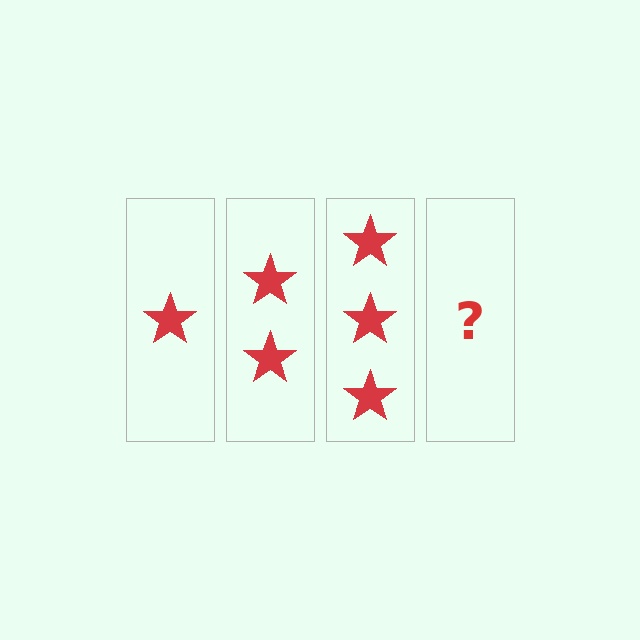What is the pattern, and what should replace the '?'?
The pattern is that each step adds one more star. The '?' should be 4 stars.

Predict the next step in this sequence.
The next step is 4 stars.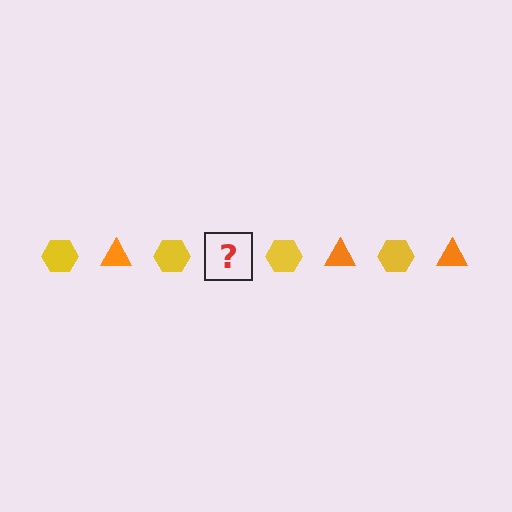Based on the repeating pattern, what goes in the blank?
The blank should be an orange triangle.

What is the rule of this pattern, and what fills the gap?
The rule is that the pattern alternates between yellow hexagon and orange triangle. The gap should be filled with an orange triangle.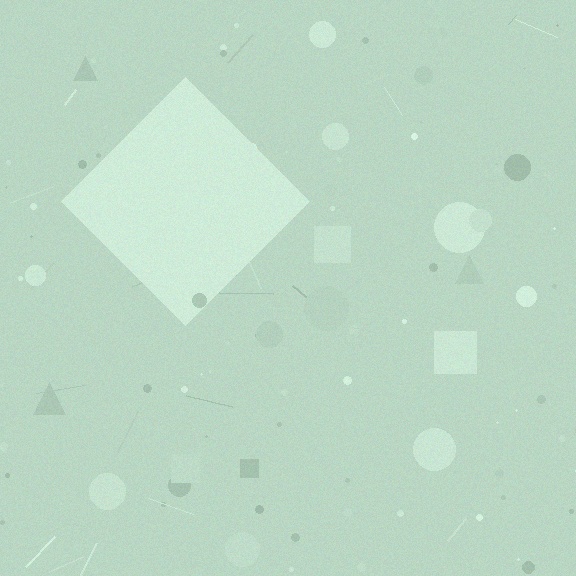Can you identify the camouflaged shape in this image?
The camouflaged shape is a diamond.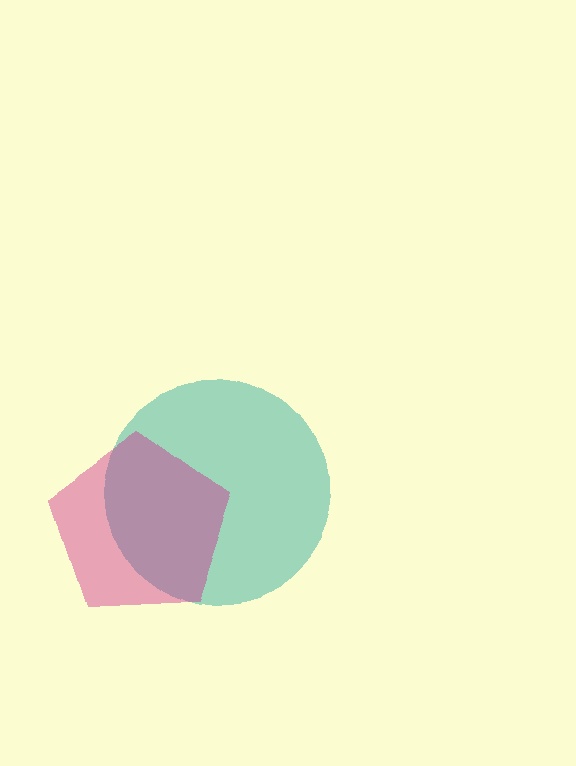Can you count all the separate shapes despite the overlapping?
Yes, there are 2 separate shapes.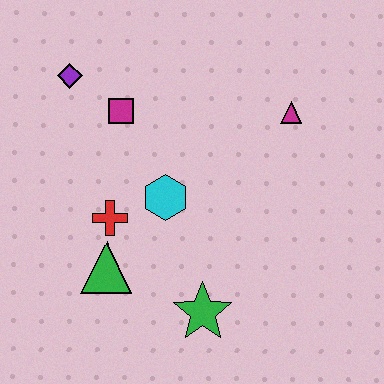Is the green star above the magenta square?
No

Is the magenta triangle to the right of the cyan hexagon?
Yes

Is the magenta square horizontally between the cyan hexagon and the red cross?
Yes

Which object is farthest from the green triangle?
The magenta triangle is farthest from the green triangle.